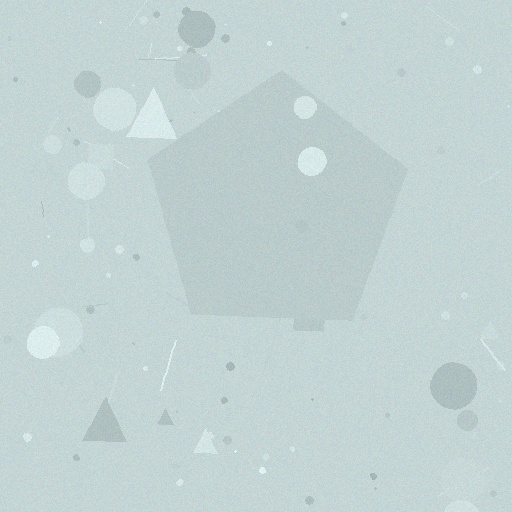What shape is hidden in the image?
A pentagon is hidden in the image.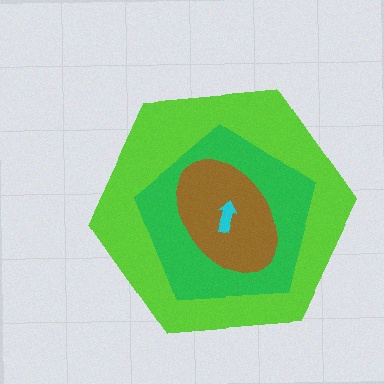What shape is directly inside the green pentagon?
The brown ellipse.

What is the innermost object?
The cyan arrow.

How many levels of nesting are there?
4.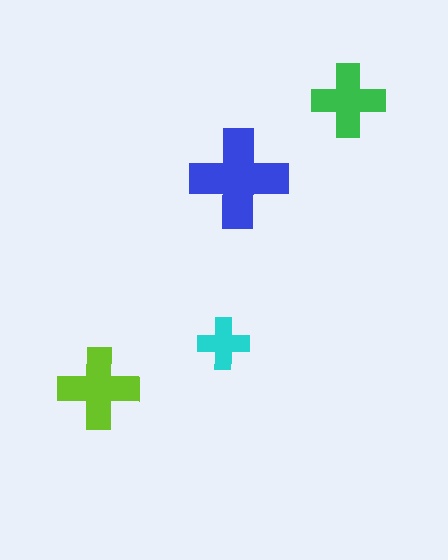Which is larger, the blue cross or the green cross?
The blue one.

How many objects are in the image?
There are 4 objects in the image.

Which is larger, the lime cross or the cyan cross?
The lime one.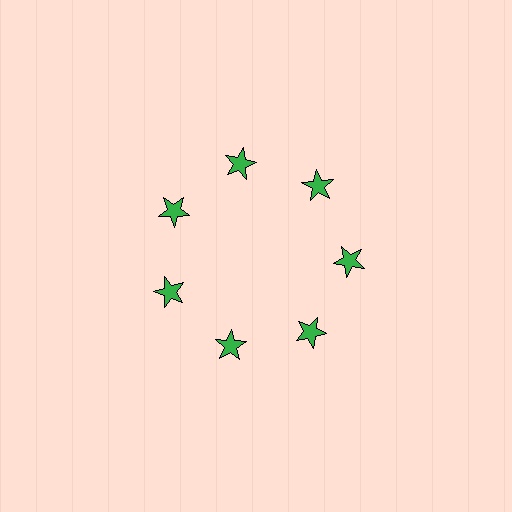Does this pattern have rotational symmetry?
Yes, this pattern has 7-fold rotational symmetry. It looks the same after rotating 51 degrees around the center.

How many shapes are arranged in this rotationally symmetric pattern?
There are 7 shapes, arranged in 7 groups of 1.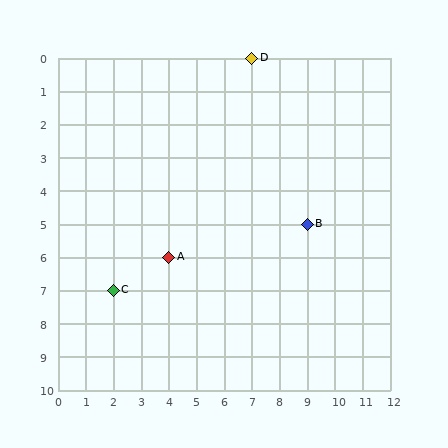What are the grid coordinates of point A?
Point A is at grid coordinates (4, 6).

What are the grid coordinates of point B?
Point B is at grid coordinates (9, 5).